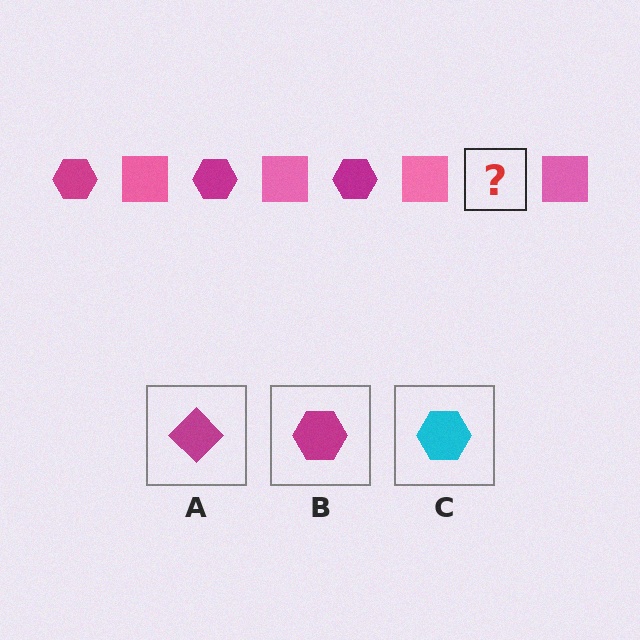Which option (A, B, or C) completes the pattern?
B.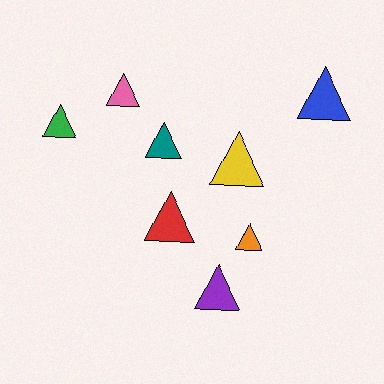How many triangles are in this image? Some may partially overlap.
There are 8 triangles.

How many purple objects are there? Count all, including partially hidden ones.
There is 1 purple object.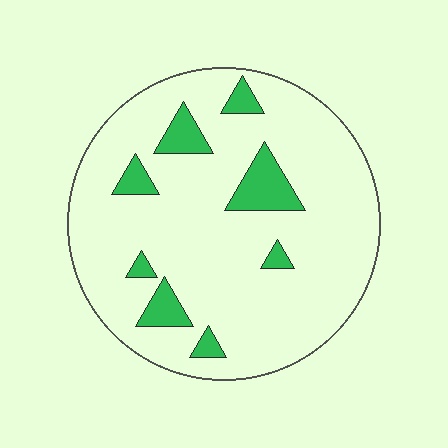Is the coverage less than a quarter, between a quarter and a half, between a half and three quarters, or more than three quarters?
Less than a quarter.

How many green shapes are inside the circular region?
8.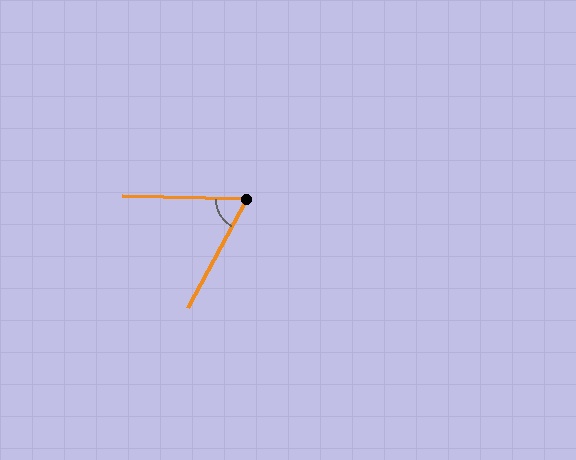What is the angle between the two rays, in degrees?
Approximately 63 degrees.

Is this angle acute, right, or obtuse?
It is acute.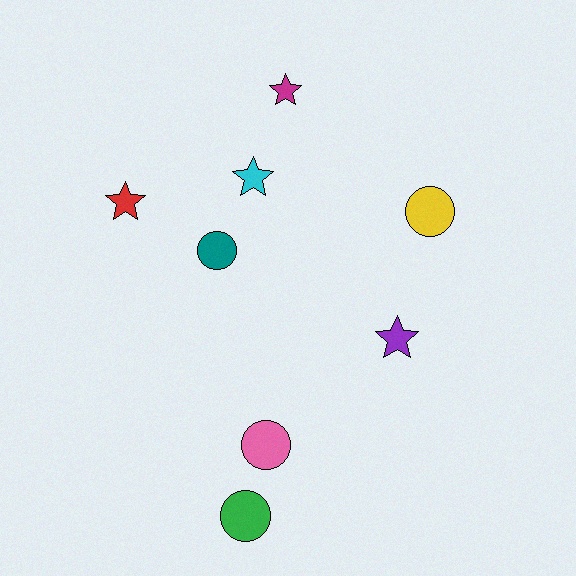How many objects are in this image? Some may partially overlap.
There are 8 objects.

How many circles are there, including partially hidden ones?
There are 4 circles.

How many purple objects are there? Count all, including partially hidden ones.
There is 1 purple object.